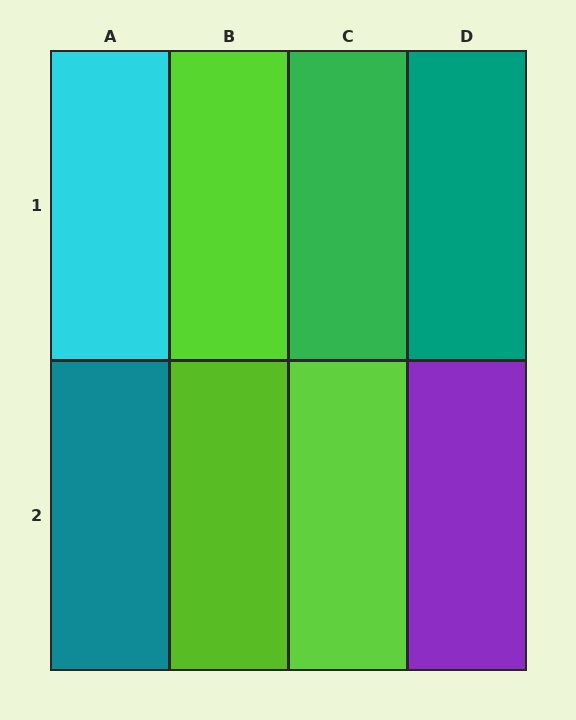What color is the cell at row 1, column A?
Cyan.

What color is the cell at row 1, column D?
Teal.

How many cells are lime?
3 cells are lime.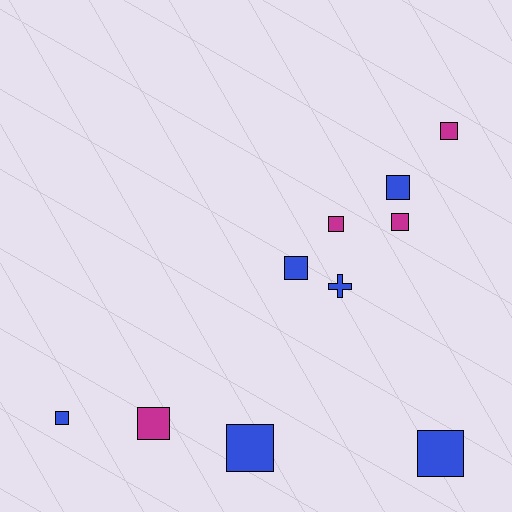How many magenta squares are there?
There are 4 magenta squares.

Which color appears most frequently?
Blue, with 6 objects.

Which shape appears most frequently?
Square, with 9 objects.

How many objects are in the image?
There are 10 objects.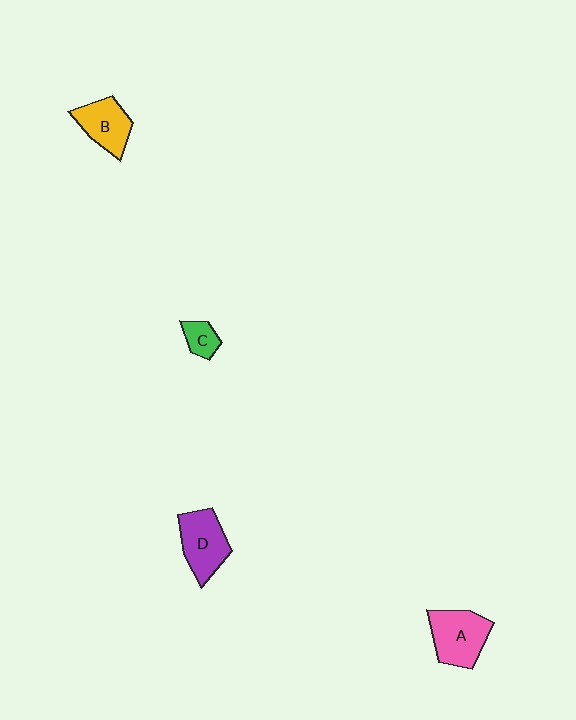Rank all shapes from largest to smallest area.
From largest to smallest: A (pink), D (purple), B (yellow), C (green).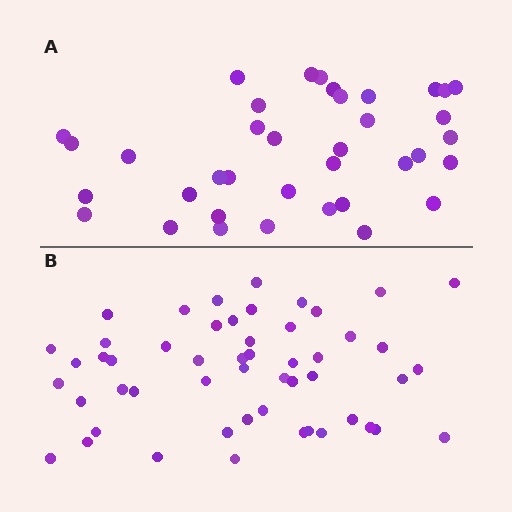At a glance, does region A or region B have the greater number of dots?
Region B (the bottom region) has more dots.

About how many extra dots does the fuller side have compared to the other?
Region B has approximately 15 more dots than region A.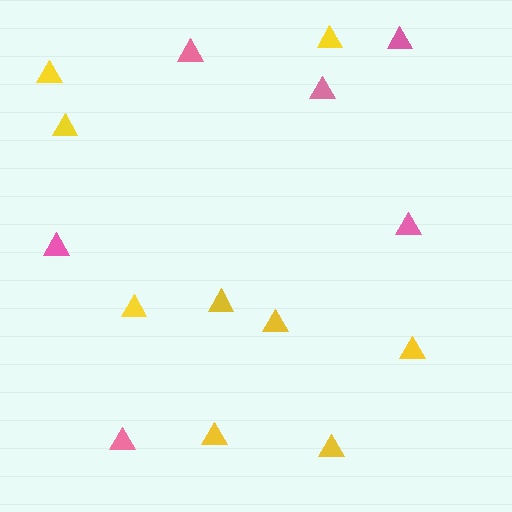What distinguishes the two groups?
There are 2 groups: one group of yellow triangles (9) and one group of pink triangles (6).